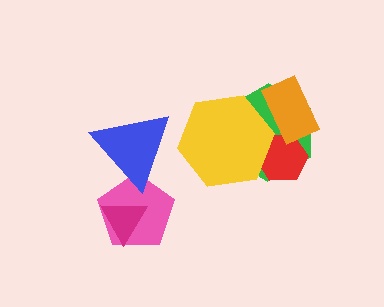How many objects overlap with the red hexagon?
3 objects overlap with the red hexagon.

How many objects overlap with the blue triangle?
1 object overlaps with the blue triangle.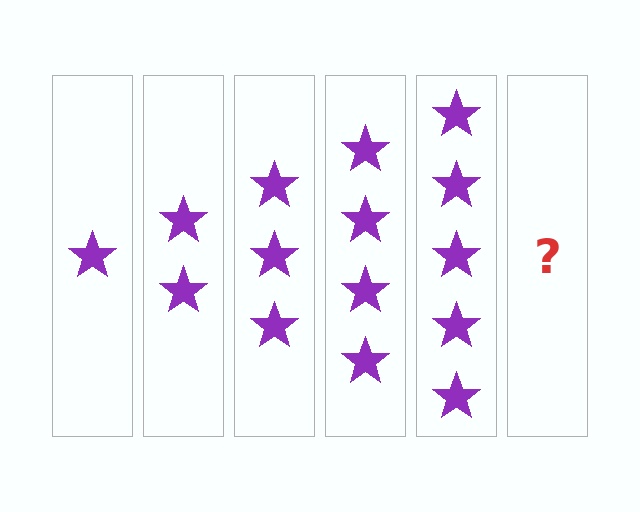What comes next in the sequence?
The next element should be 6 stars.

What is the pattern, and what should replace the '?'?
The pattern is that each step adds one more star. The '?' should be 6 stars.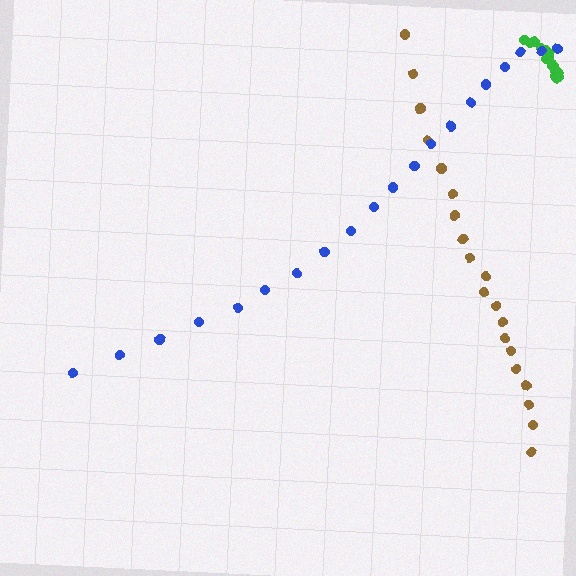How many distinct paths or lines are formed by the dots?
There are 3 distinct paths.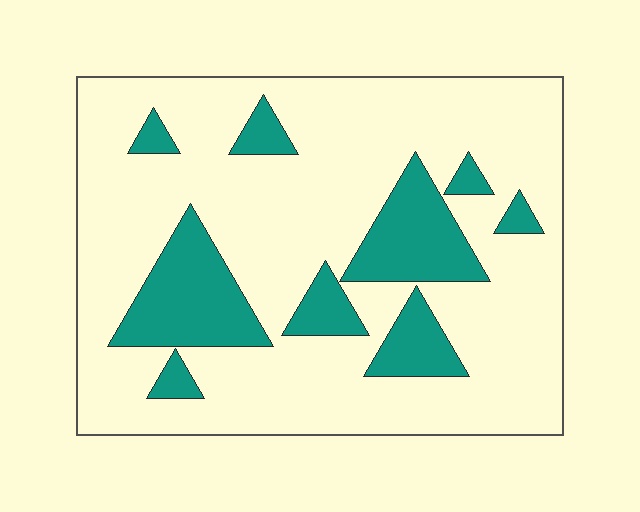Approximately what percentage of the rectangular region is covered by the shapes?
Approximately 20%.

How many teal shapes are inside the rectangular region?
9.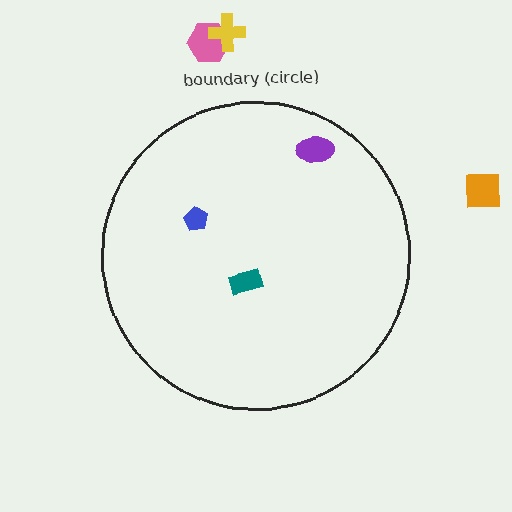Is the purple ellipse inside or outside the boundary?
Inside.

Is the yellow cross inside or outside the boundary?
Outside.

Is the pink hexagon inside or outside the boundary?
Outside.